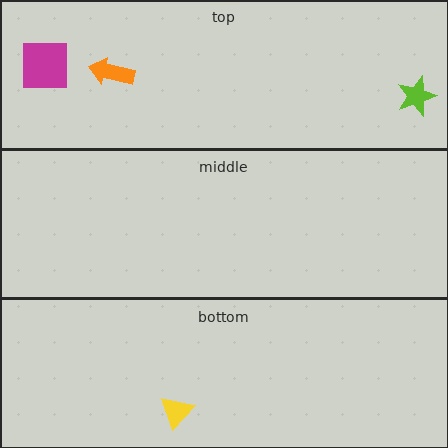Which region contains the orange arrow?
The top region.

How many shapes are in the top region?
3.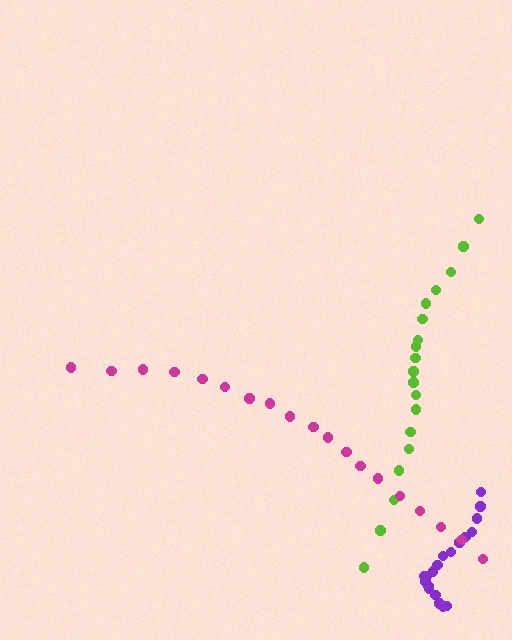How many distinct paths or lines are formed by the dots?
There are 3 distinct paths.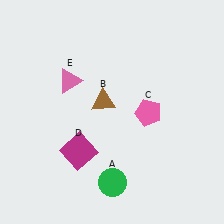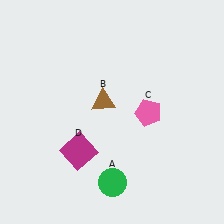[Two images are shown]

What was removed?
The pink triangle (E) was removed in Image 2.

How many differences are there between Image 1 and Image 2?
There is 1 difference between the two images.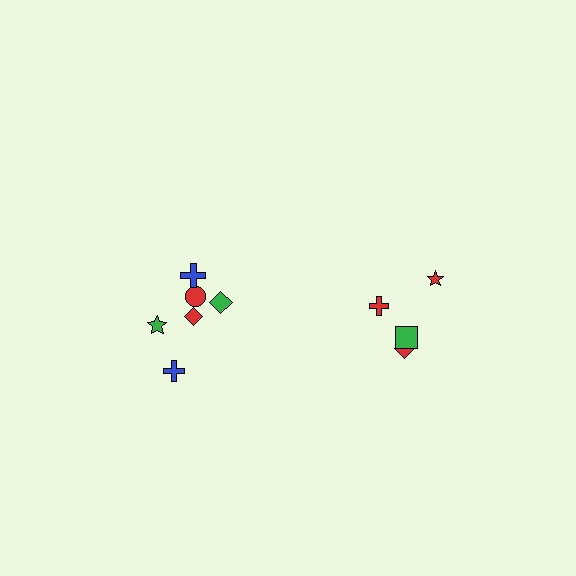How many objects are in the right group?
There are 4 objects.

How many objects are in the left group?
There are 6 objects.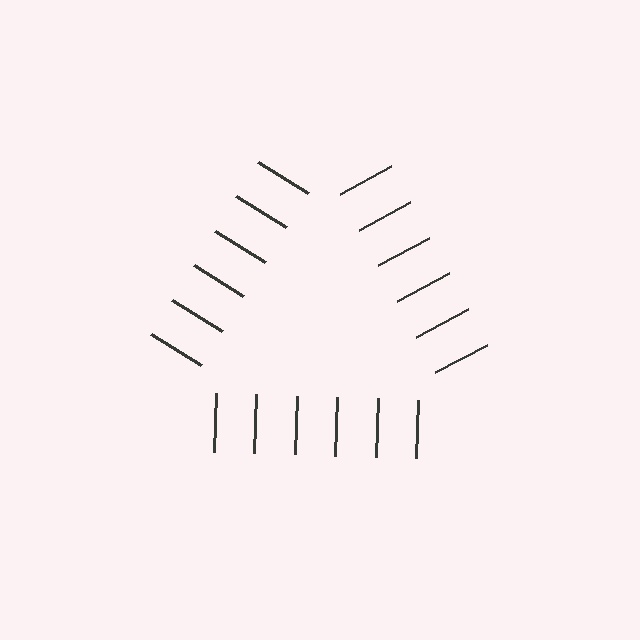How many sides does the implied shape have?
3 sides — the line-ends trace a triangle.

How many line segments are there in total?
18 — 6 along each of the 3 edges.